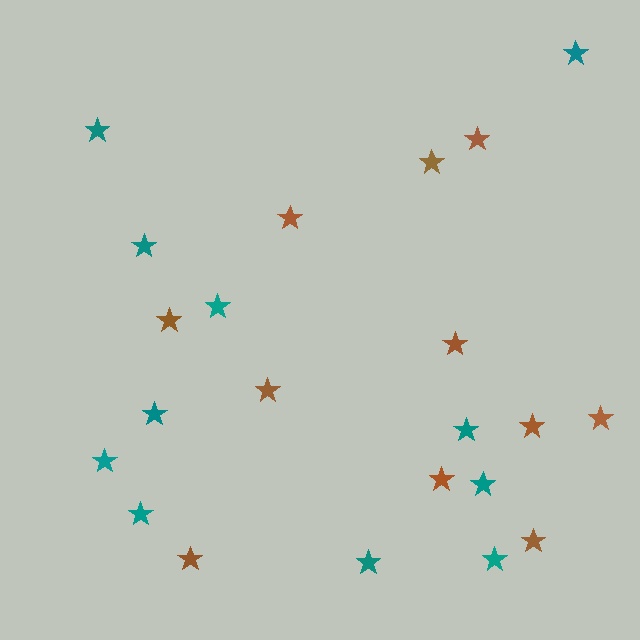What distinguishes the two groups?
There are 2 groups: one group of teal stars (11) and one group of brown stars (11).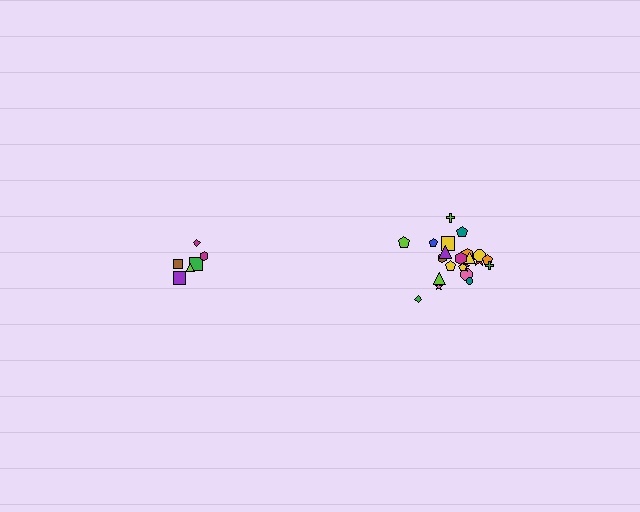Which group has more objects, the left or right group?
The right group.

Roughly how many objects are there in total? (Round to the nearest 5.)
Roughly 30 objects in total.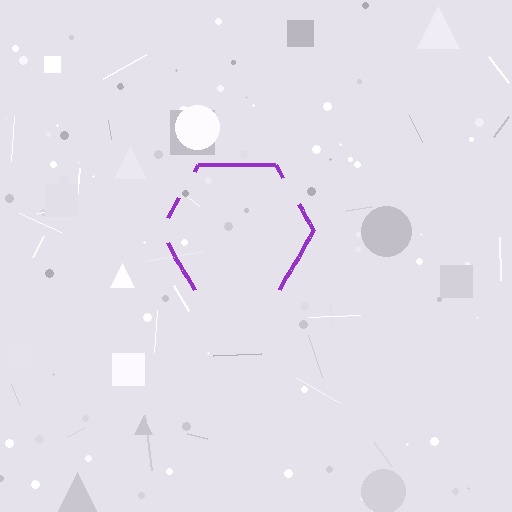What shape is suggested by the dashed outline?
The dashed outline suggests a hexagon.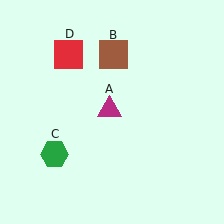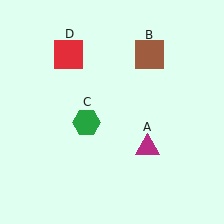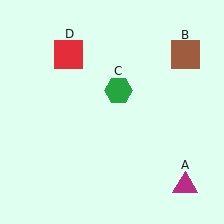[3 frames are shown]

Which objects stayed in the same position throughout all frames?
Red square (object D) remained stationary.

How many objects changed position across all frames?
3 objects changed position: magenta triangle (object A), brown square (object B), green hexagon (object C).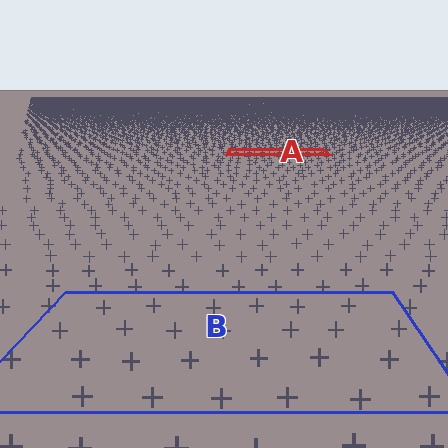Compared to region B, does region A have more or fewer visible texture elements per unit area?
Region A has more texture elements per unit area — they are packed more densely because it is farther away.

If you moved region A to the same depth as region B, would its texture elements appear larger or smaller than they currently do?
They would appear larger. At a closer depth, the same texture elements are projected at a bigger on-screen size.